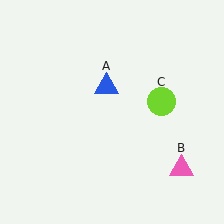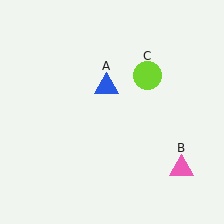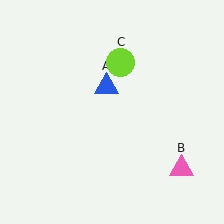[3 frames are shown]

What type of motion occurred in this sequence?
The lime circle (object C) rotated counterclockwise around the center of the scene.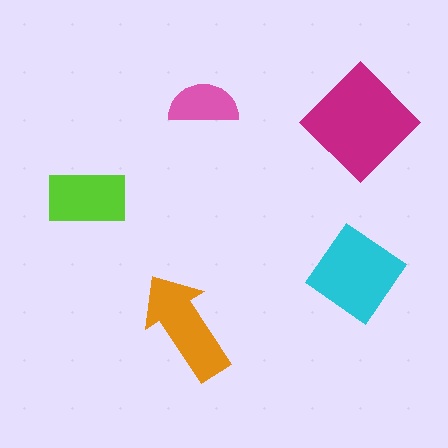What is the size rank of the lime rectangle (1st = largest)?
4th.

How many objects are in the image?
There are 5 objects in the image.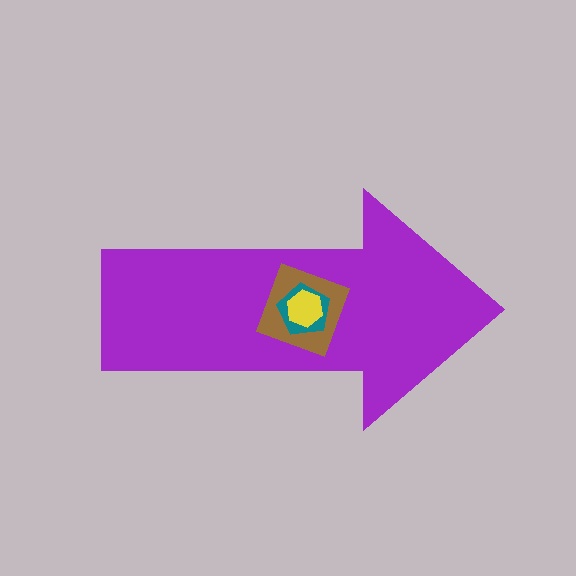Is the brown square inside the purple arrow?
Yes.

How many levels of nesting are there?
4.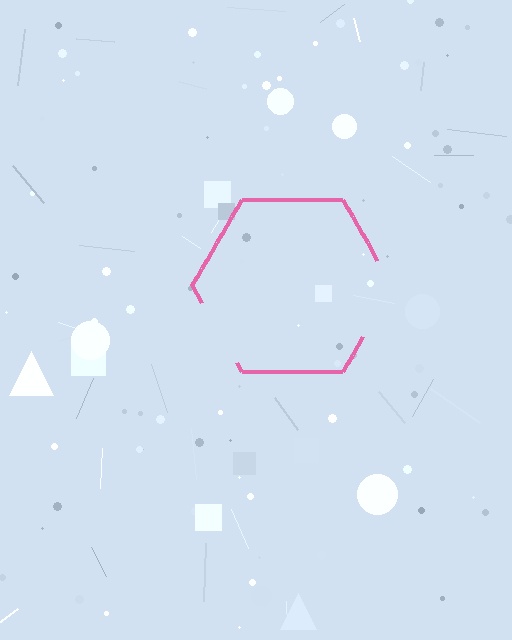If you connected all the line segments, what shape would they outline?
They would outline a hexagon.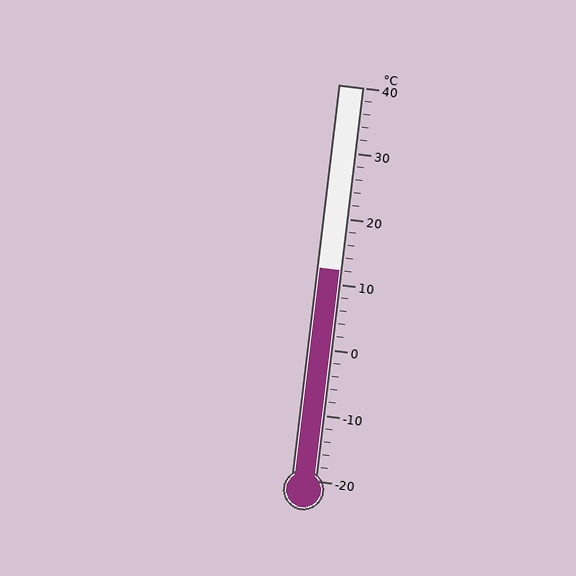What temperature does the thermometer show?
The thermometer shows approximately 12°C.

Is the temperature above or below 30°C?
The temperature is below 30°C.